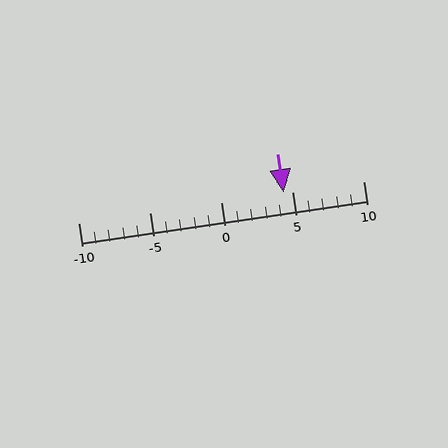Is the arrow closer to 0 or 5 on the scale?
The arrow is closer to 5.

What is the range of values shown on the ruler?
The ruler shows values from -10 to 10.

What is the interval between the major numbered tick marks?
The major tick marks are spaced 5 units apart.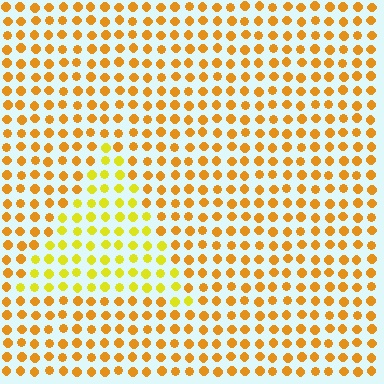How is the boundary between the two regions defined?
The boundary is defined purely by a slight shift in hue (about 27 degrees). Spacing, size, and orientation are identical on both sides.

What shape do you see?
I see a triangle.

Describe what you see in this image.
The image is filled with small orange elements in a uniform arrangement. A triangle-shaped region is visible where the elements are tinted to a slightly different hue, forming a subtle color boundary.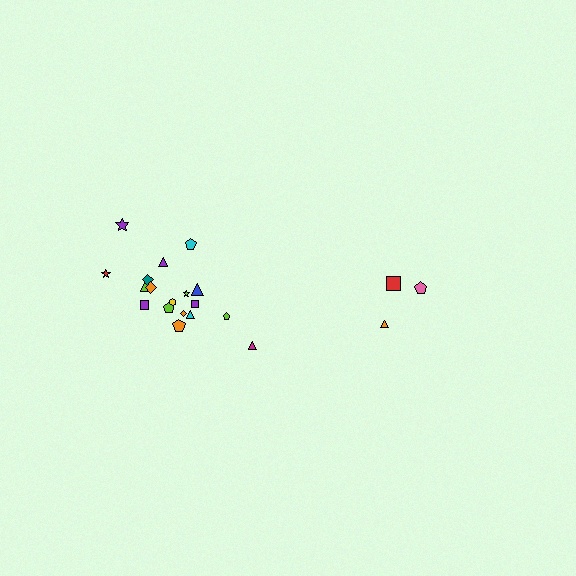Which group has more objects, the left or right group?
The left group.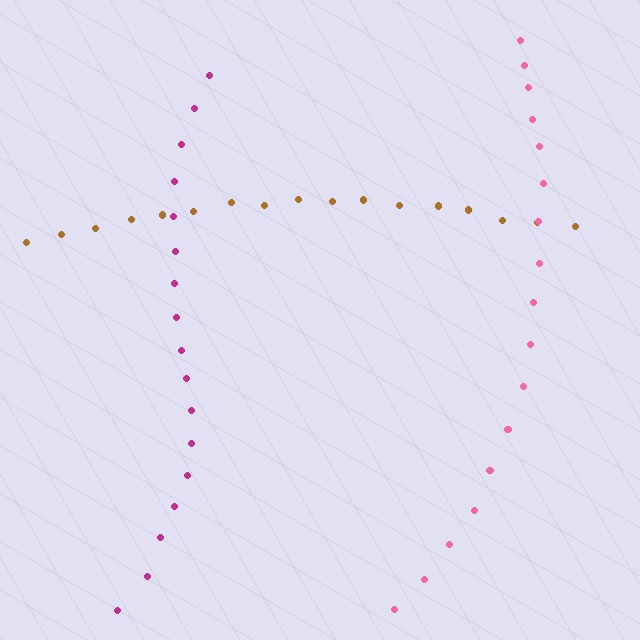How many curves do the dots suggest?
There are 3 distinct paths.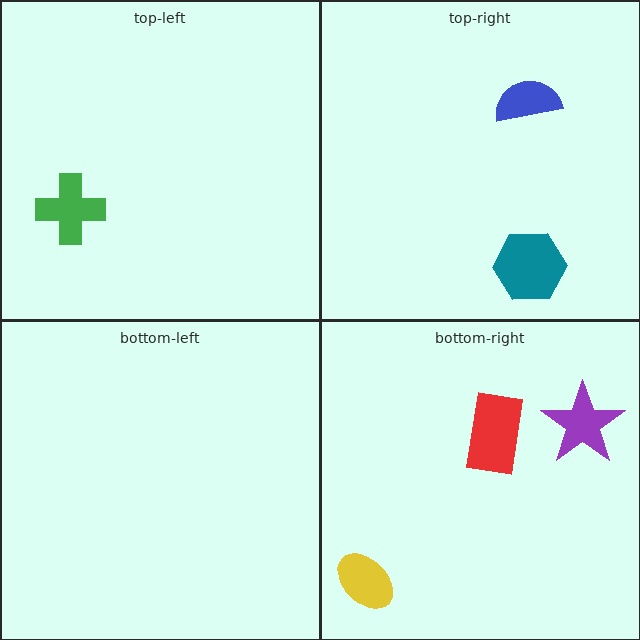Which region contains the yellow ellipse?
The bottom-right region.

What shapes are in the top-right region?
The blue semicircle, the teal hexagon.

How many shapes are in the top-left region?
1.